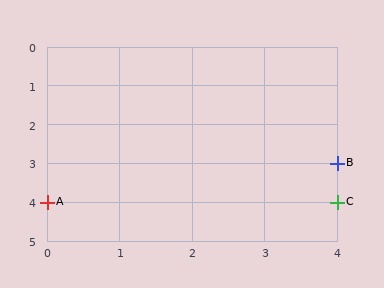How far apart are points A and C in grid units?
Points A and C are 4 columns apart.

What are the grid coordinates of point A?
Point A is at grid coordinates (0, 4).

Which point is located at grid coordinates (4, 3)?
Point B is at (4, 3).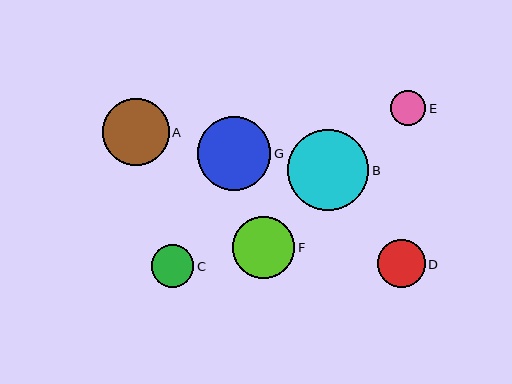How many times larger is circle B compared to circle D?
Circle B is approximately 1.7 times the size of circle D.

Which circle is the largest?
Circle B is the largest with a size of approximately 81 pixels.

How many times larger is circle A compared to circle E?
Circle A is approximately 1.9 times the size of circle E.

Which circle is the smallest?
Circle E is the smallest with a size of approximately 36 pixels.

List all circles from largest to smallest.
From largest to smallest: B, G, A, F, D, C, E.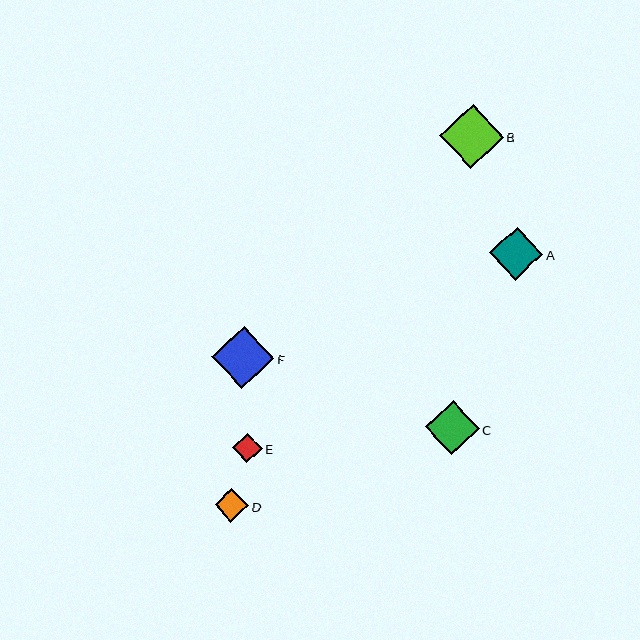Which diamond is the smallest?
Diamond E is the smallest with a size of approximately 29 pixels.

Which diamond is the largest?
Diamond B is the largest with a size of approximately 64 pixels.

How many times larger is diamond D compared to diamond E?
Diamond D is approximately 1.2 times the size of diamond E.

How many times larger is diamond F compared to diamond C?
Diamond F is approximately 1.1 times the size of diamond C.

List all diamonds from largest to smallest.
From largest to smallest: B, F, C, A, D, E.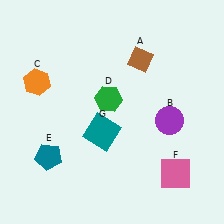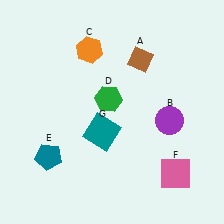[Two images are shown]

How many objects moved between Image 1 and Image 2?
1 object moved between the two images.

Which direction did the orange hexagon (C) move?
The orange hexagon (C) moved right.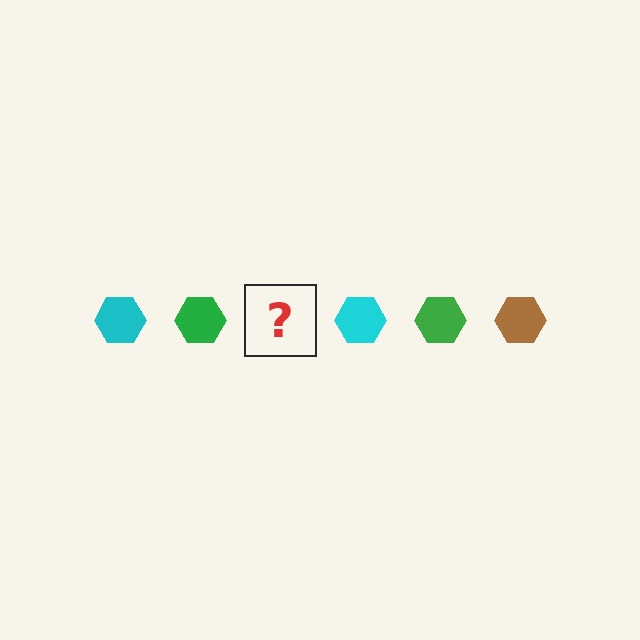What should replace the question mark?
The question mark should be replaced with a brown hexagon.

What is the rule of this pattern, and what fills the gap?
The rule is that the pattern cycles through cyan, green, brown hexagons. The gap should be filled with a brown hexagon.